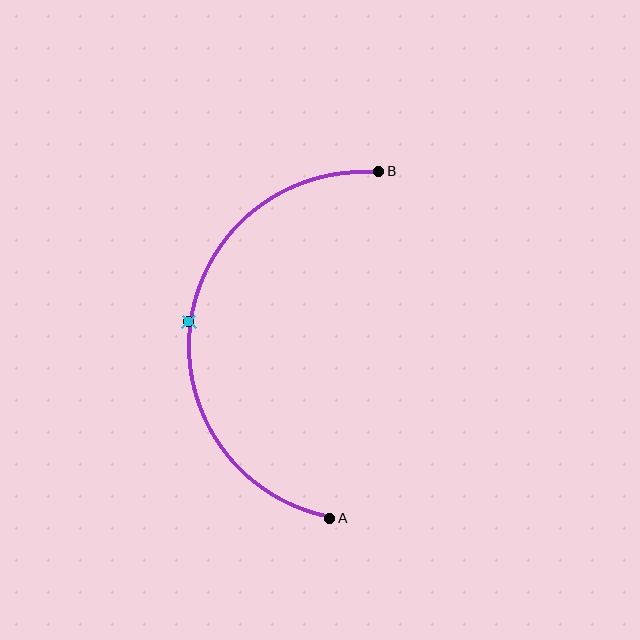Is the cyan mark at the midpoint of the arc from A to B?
Yes. The cyan mark lies on the arc at equal arc-length from both A and B — it is the arc midpoint.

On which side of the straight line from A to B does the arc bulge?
The arc bulges to the left of the straight line connecting A and B.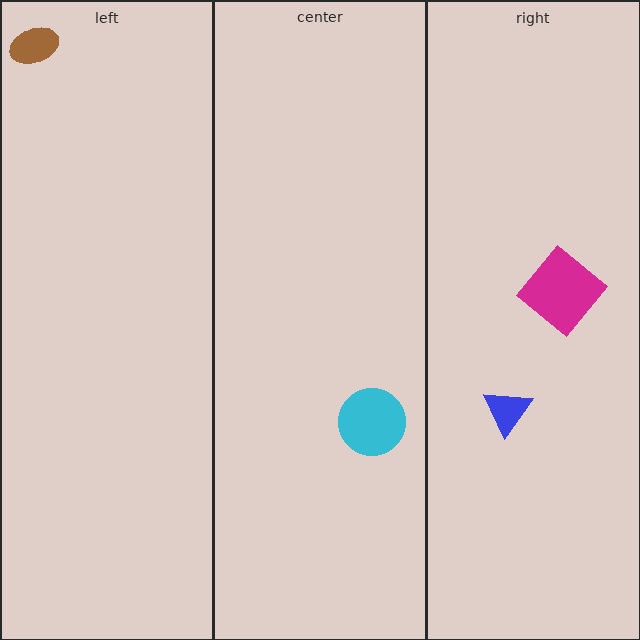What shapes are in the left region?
The brown ellipse.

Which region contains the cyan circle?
The center region.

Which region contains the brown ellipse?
The left region.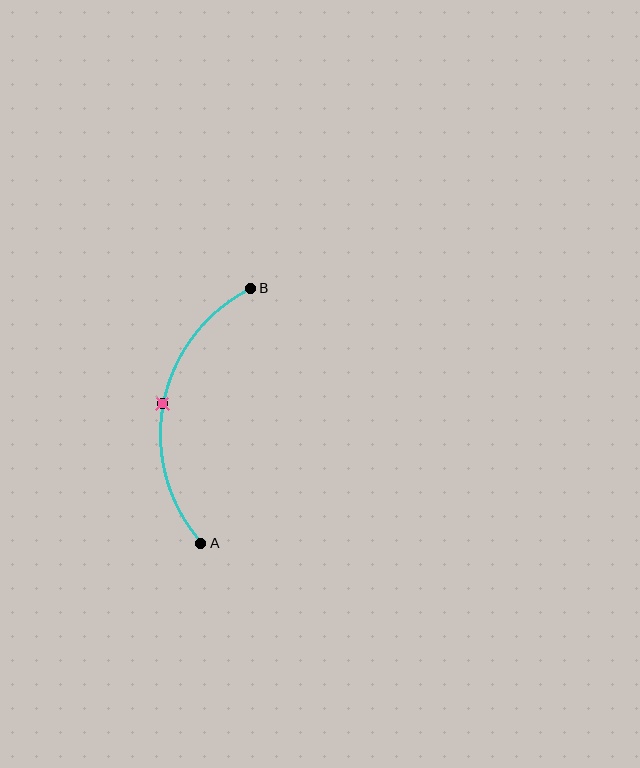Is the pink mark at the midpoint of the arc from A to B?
Yes. The pink mark lies on the arc at equal arc-length from both A and B — it is the arc midpoint.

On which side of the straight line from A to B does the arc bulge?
The arc bulges to the left of the straight line connecting A and B.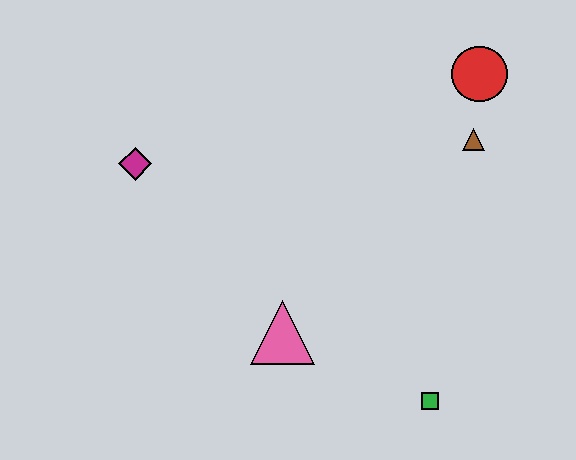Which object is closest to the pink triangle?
The green square is closest to the pink triangle.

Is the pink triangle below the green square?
No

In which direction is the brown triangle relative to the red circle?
The brown triangle is below the red circle.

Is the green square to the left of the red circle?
Yes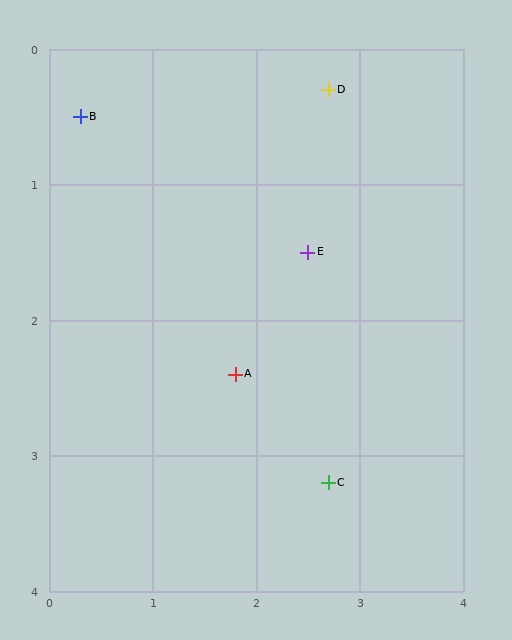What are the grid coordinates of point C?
Point C is at approximately (2.7, 3.2).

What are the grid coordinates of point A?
Point A is at approximately (1.8, 2.4).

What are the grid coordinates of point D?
Point D is at approximately (2.7, 0.3).